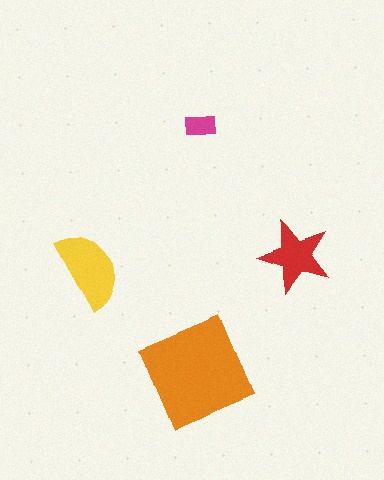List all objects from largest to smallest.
The orange square, the yellow semicircle, the red star, the magenta rectangle.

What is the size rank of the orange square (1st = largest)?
1st.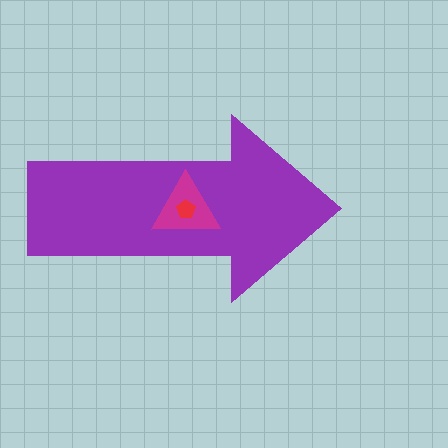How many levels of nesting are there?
3.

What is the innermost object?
The red pentagon.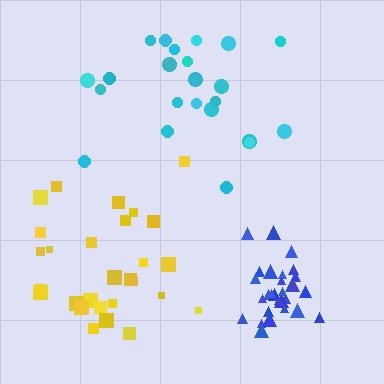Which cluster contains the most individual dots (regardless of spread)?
Yellow (29).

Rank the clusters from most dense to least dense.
blue, yellow, cyan.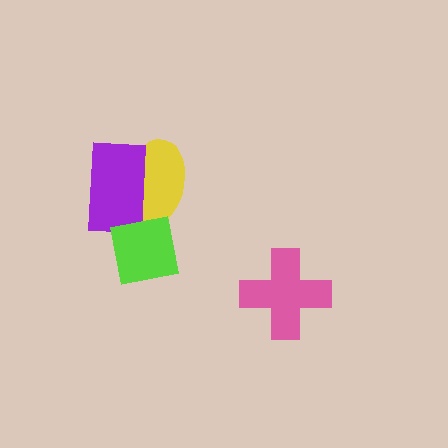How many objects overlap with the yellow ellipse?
2 objects overlap with the yellow ellipse.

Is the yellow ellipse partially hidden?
Yes, it is partially covered by another shape.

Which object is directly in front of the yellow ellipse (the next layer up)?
The purple rectangle is directly in front of the yellow ellipse.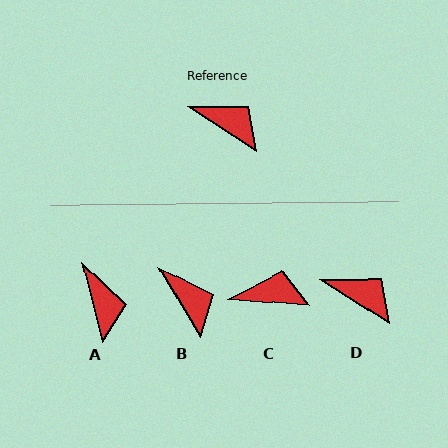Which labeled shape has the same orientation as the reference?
D.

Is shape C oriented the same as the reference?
No, it is off by about 28 degrees.